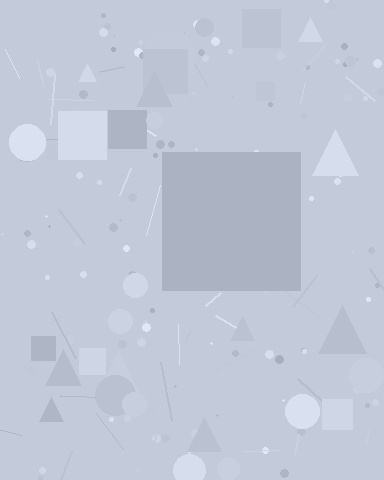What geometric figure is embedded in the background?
A square is embedded in the background.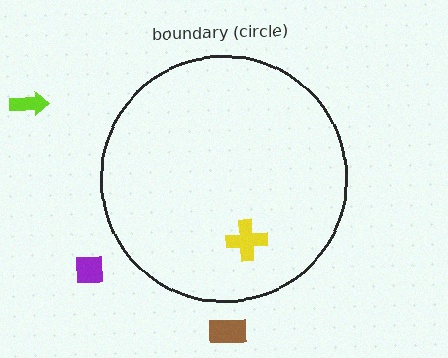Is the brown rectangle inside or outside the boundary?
Outside.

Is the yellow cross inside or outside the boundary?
Inside.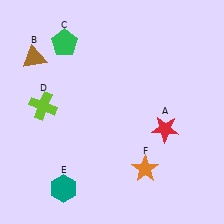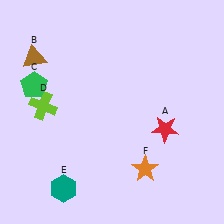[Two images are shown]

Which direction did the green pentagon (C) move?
The green pentagon (C) moved down.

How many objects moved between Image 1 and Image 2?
1 object moved between the two images.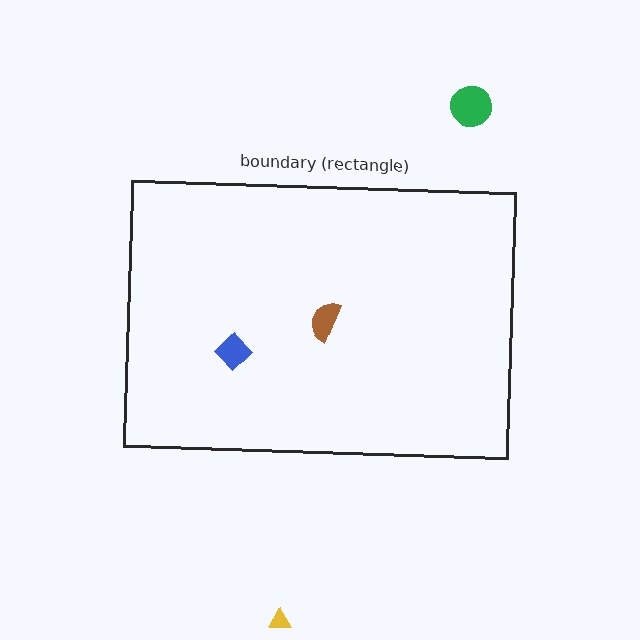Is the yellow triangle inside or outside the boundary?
Outside.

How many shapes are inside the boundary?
2 inside, 2 outside.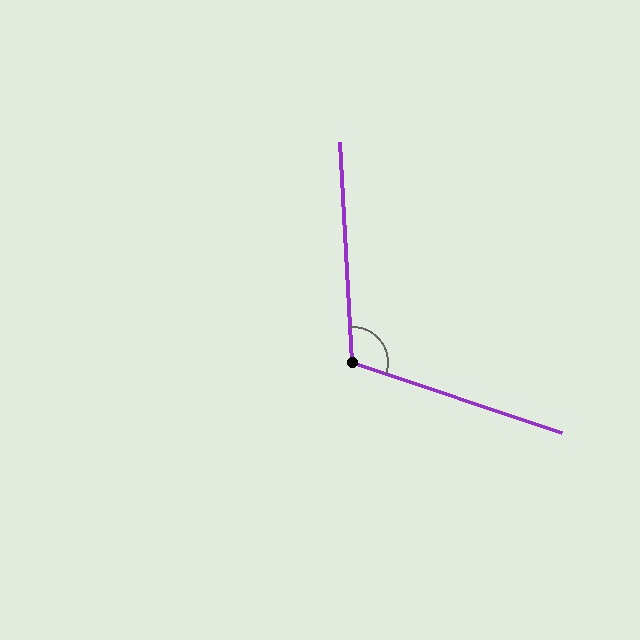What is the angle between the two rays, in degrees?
Approximately 112 degrees.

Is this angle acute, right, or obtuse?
It is obtuse.